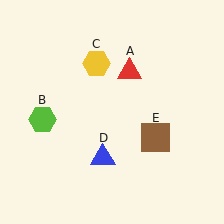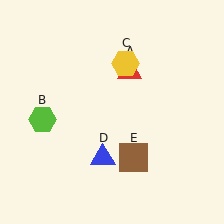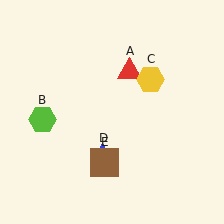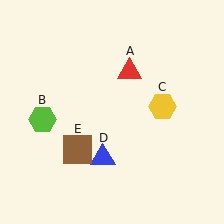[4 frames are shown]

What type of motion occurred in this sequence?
The yellow hexagon (object C), brown square (object E) rotated clockwise around the center of the scene.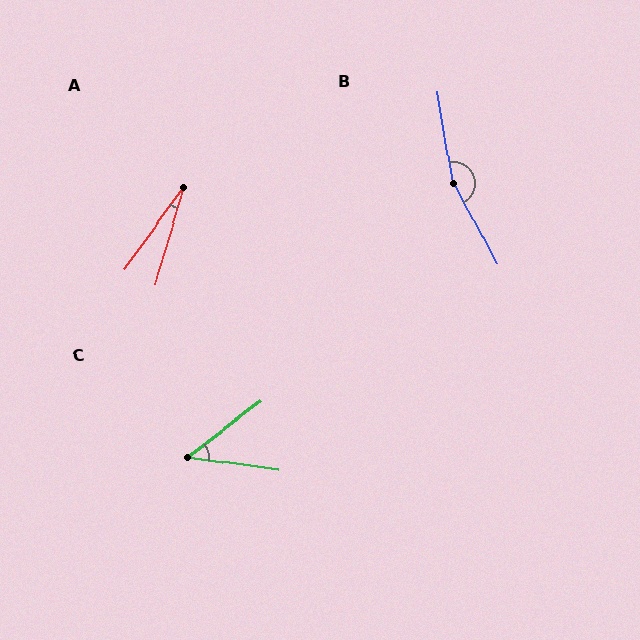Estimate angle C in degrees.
Approximately 45 degrees.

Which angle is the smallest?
A, at approximately 20 degrees.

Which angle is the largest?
B, at approximately 161 degrees.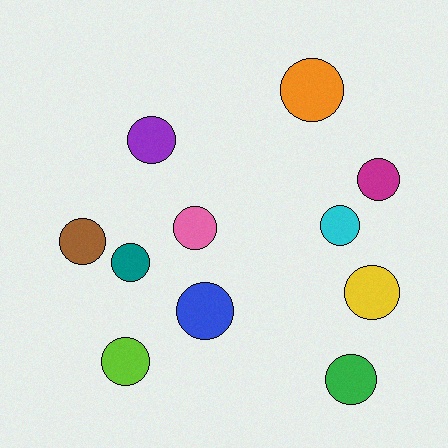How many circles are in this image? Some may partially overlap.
There are 11 circles.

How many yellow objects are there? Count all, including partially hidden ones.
There is 1 yellow object.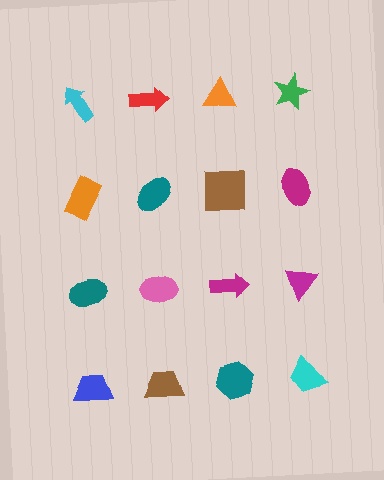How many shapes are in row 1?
4 shapes.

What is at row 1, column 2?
A red arrow.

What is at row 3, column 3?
A magenta arrow.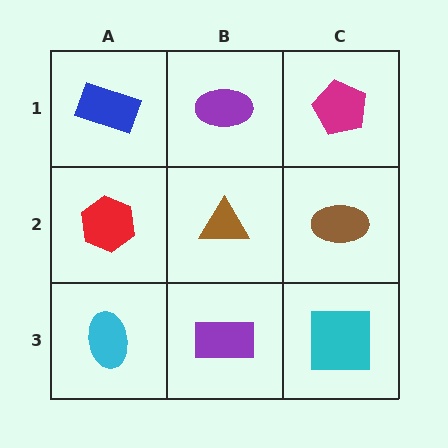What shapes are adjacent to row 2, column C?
A magenta pentagon (row 1, column C), a cyan square (row 3, column C), a brown triangle (row 2, column B).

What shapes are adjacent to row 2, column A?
A blue rectangle (row 1, column A), a cyan ellipse (row 3, column A), a brown triangle (row 2, column B).